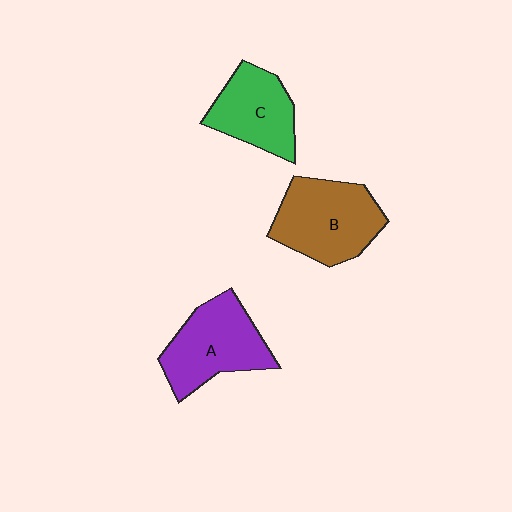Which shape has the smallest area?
Shape C (green).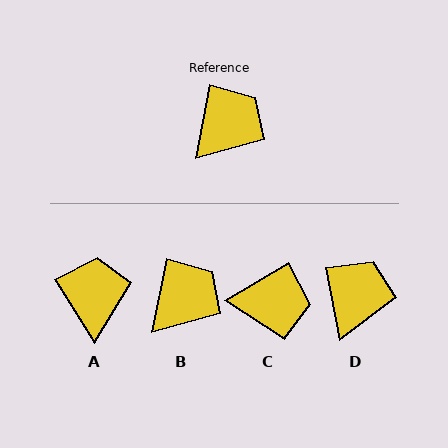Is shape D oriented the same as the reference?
No, it is off by about 22 degrees.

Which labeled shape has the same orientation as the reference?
B.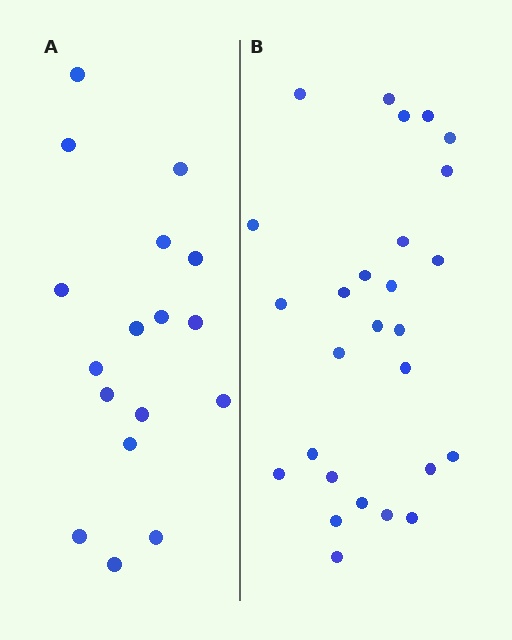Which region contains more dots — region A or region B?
Region B (the right region) has more dots.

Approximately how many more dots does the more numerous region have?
Region B has roughly 10 or so more dots than region A.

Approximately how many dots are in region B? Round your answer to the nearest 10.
About 30 dots. (The exact count is 27, which rounds to 30.)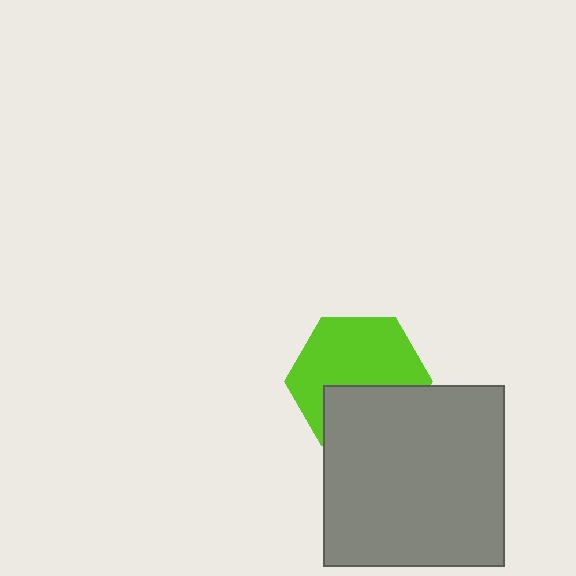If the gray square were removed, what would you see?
You would see the complete lime hexagon.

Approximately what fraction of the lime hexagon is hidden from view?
Roughly 38% of the lime hexagon is hidden behind the gray square.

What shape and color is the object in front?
The object in front is a gray square.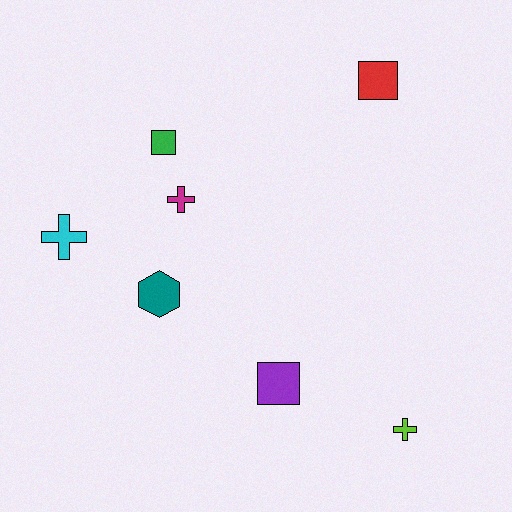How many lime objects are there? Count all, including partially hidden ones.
There is 1 lime object.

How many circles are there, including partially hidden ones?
There are no circles.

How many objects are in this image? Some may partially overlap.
There are 7 objects.